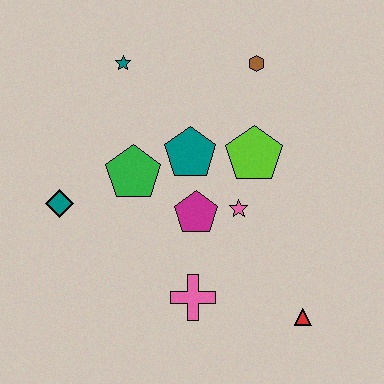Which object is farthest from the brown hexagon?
The red triangle is farthest from the brown hexagon.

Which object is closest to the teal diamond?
The green pentagon is closest to the teal diamond.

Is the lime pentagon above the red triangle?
Yes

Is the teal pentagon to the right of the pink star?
No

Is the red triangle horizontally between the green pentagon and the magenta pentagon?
No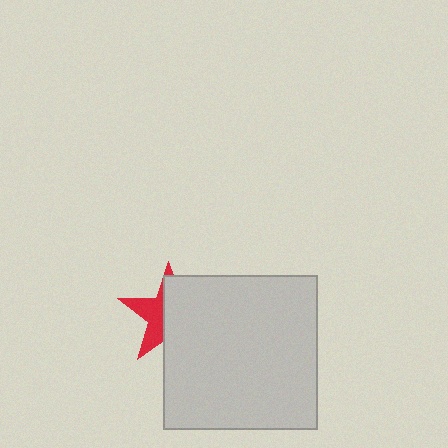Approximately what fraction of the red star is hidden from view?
Roughly 59% of the red star is hidden behind the light gray square.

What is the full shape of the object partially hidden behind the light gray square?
The partially hidden object is a red star.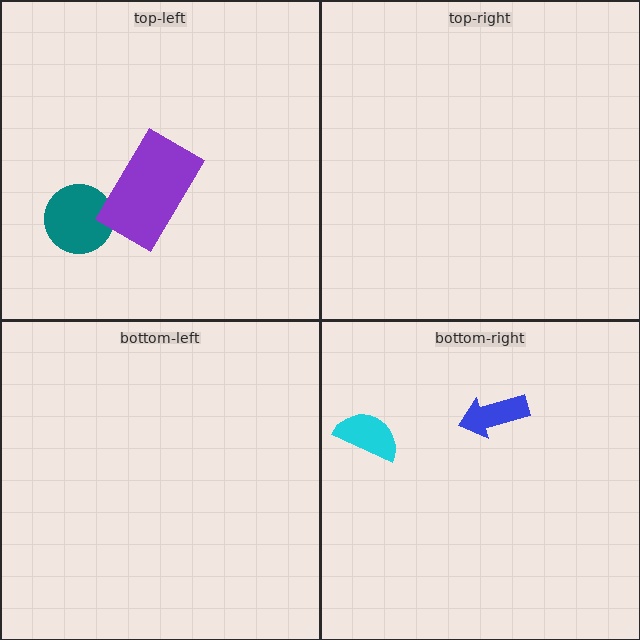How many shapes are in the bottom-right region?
2.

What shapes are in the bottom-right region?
The blue arrow, the cyan semicircle.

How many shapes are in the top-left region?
2.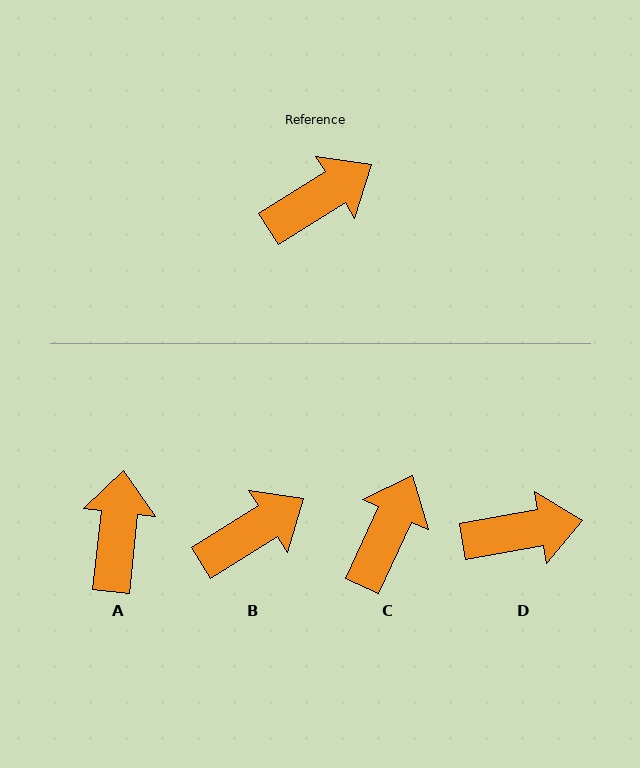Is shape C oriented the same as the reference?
No, it is off by about 33 degrees.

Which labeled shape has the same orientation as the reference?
B.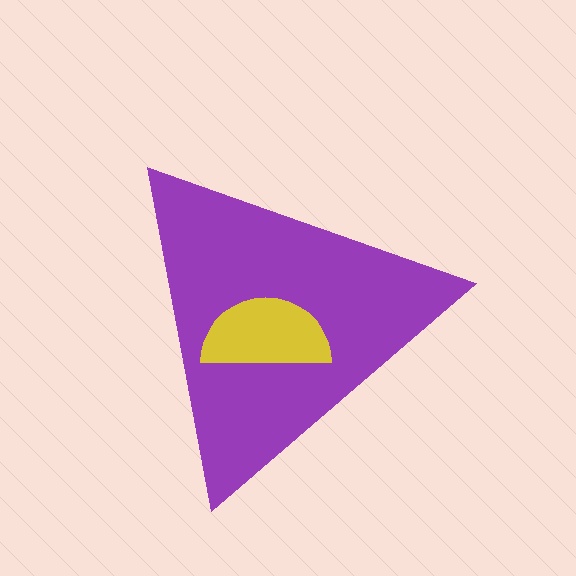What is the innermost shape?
The yellow semicircle.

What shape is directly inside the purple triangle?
The yellow semicircle.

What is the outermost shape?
The purple triangle.